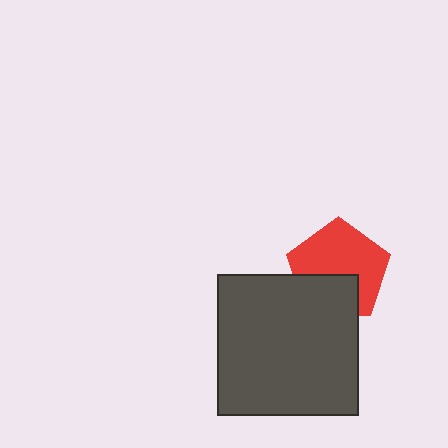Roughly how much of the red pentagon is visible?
About half of it is visible (roughly 65%).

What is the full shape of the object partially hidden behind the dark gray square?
The partially hidden object is a red pentagon.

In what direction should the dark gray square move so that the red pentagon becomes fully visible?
The dark gray square should move down. That is the shortest direction to clear the overlap and leave the red pentagon fully visible.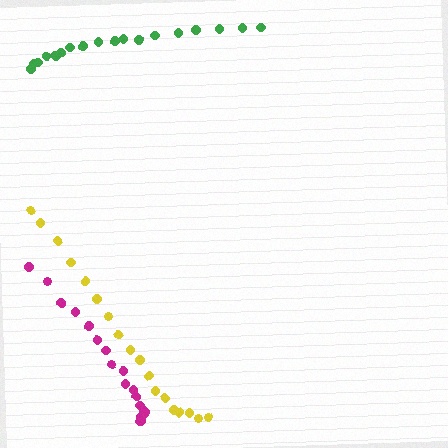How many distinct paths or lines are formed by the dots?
There are 3 distinct paths.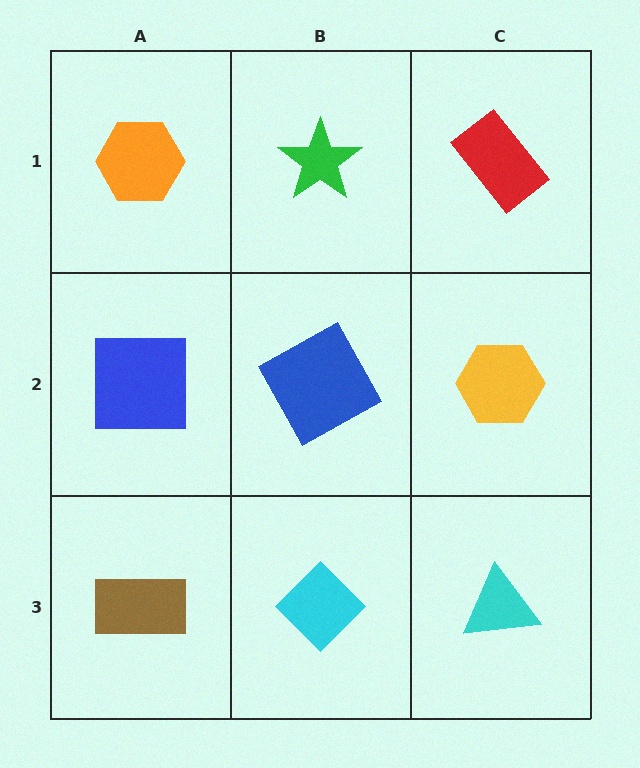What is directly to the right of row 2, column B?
A yellow hexagon.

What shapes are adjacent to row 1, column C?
A yellow hexagon (row 2, column C), a green star (row 1, column B).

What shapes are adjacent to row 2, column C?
A red rectangle (row 1, column C), a cyan triangle (row 3, column C), a blue square (row 2, column B).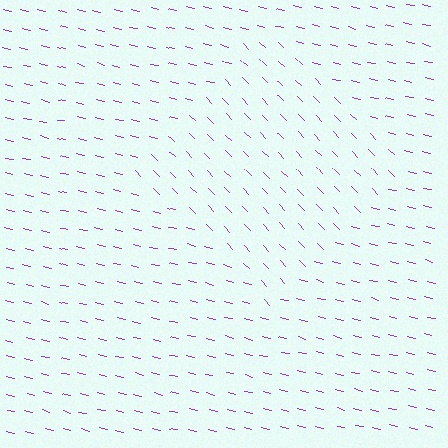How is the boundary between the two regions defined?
The boundary is defined purely by a change in line orientation (approximately 31 degrees difference). All lines are the same color and thickness.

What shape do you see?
I see a diamond.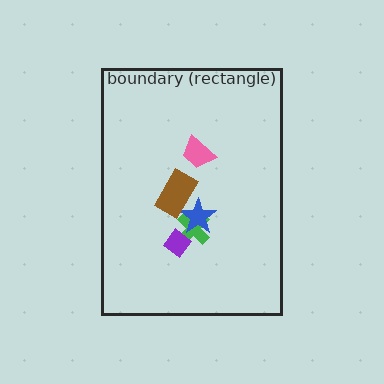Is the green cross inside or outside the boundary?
Inside.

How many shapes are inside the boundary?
5 inside, 0 outside.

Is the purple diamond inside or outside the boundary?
Inside.